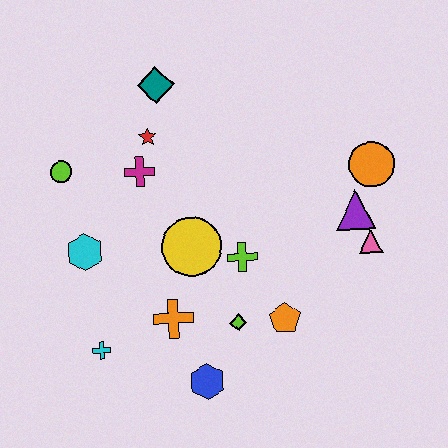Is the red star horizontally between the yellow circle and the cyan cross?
Yes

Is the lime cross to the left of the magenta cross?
No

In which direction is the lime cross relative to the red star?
The lime cross is below the red star.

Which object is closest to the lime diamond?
The orange pentagon is closest to the lime diamond.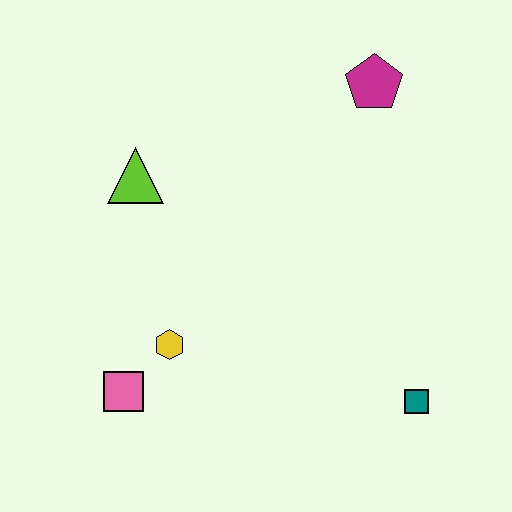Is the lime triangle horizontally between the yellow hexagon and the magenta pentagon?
No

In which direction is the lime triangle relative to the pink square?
The lime triangle is above the pink square.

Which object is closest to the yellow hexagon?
The pink square is closest to the yellow hexagon.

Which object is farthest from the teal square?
The lime triangle is farthest from the teal square.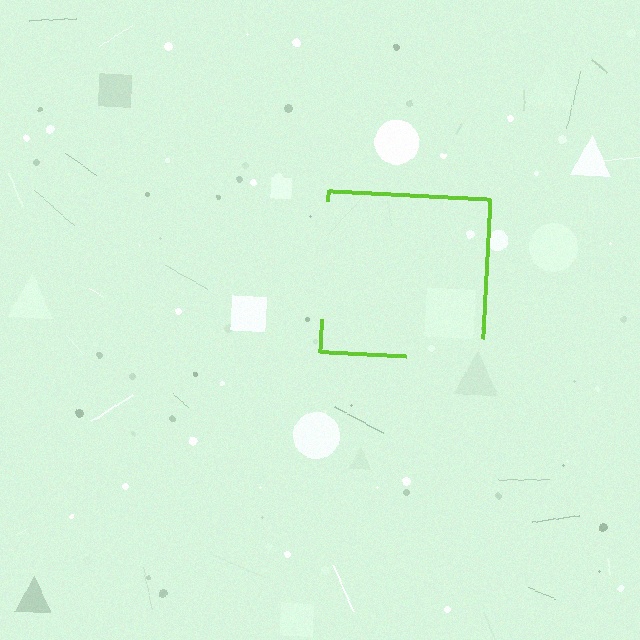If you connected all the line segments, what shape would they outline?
They would outline a square.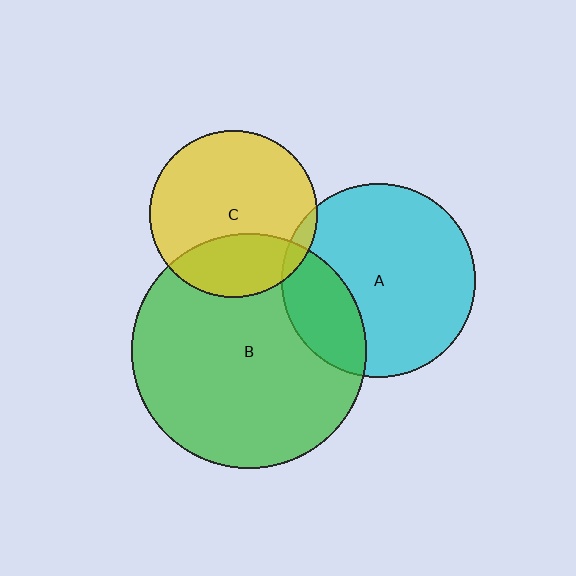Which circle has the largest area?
Circle B (green).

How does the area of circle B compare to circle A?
Approximately 1.5 times.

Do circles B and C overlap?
Yes.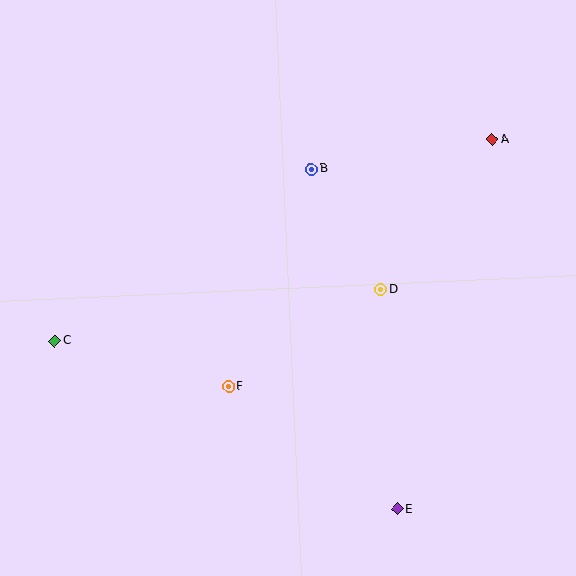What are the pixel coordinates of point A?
Point A is at (492, 139).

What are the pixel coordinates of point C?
Point C is at (55, 341).